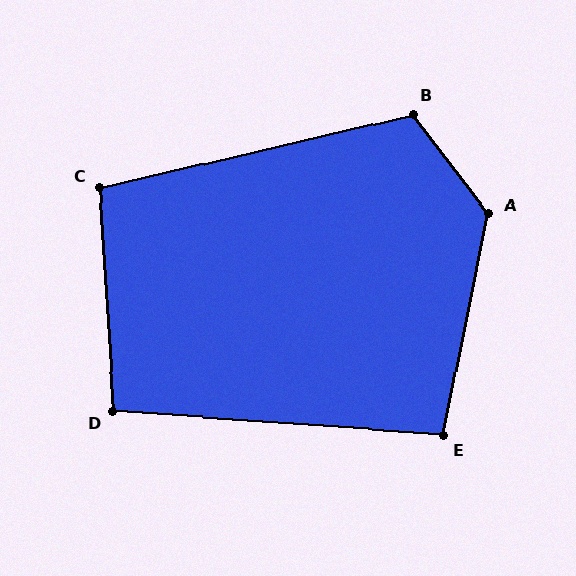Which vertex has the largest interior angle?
A, at approximately 131 degrees.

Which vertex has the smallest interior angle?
E, at approximately 97 degrees.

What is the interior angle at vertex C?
Approximately 100 degrees (obtuse).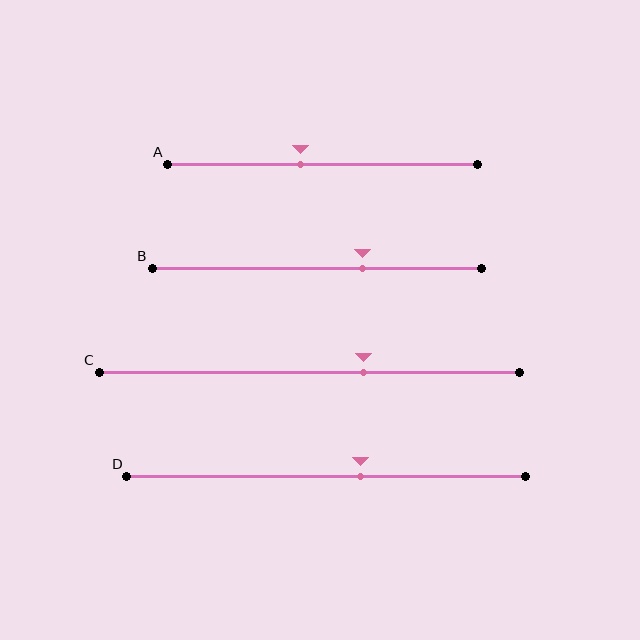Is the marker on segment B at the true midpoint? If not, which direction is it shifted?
No, the marker on segment B is shifted to the right by about 14% of the segment length.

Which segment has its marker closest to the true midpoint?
Segment A has its marker closest to the true midpoint.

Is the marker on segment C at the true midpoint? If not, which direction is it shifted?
No, the marker on segment C is shifted to the right by about 13% of the segment length.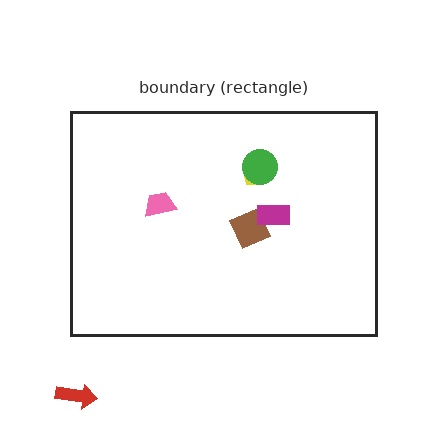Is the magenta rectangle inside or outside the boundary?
Inside.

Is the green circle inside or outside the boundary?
Inside.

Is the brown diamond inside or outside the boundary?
Inside.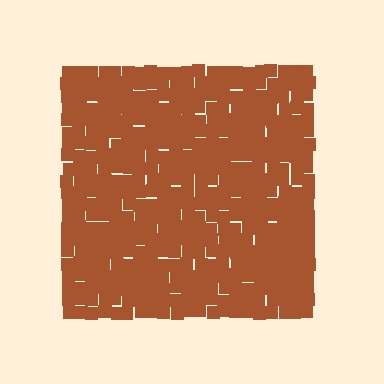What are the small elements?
The small elements are squares.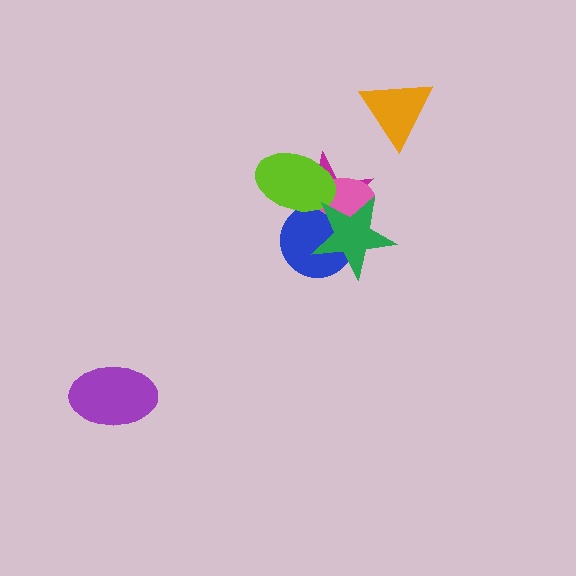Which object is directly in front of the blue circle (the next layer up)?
The pink ellipse is directly in front of the blue circle.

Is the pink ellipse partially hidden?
Yes, it is partially covered by another shape.